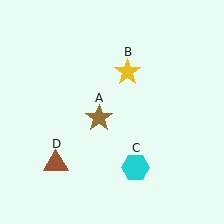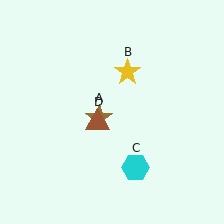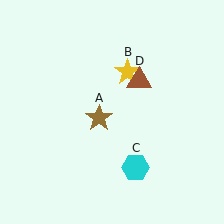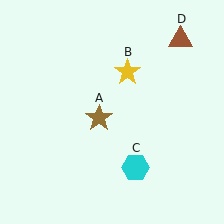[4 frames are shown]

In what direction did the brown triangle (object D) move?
The brown triangle (object D) moved up and to the right.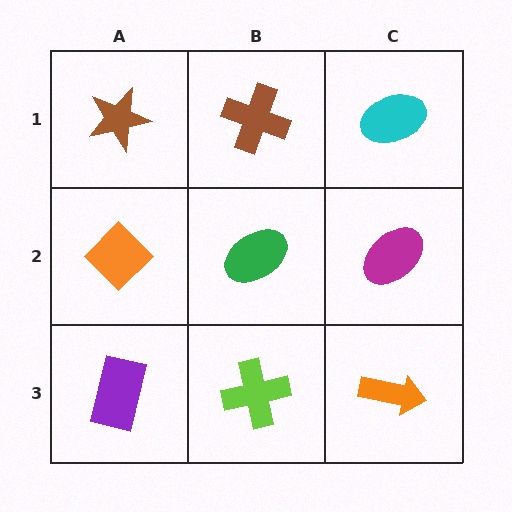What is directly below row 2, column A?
A purple rectangle.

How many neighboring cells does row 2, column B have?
4.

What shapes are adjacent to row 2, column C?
A cyan ellipse (row 1, column C), an orange arrow (row 3, column C), a green ellipse (row 2, column B).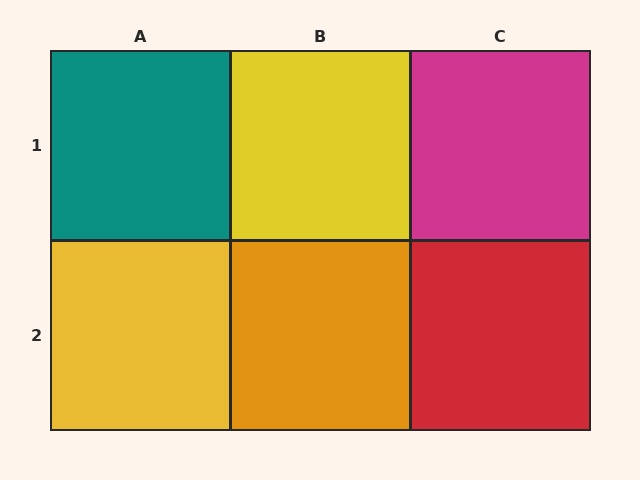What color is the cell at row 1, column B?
Yellow.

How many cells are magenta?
1 cell is magenta.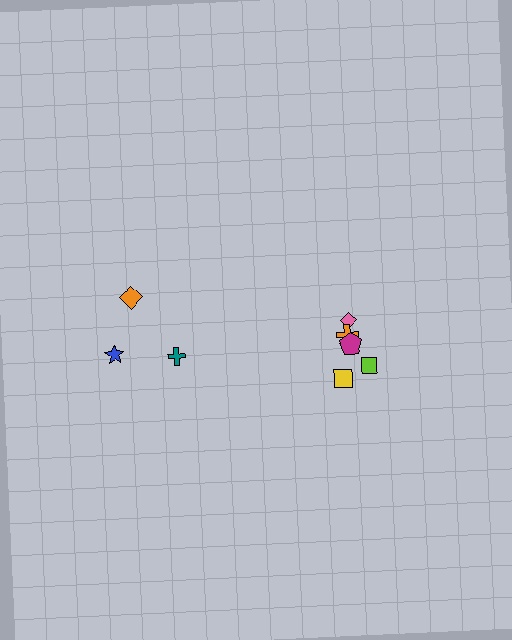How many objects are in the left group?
There are 3 objects.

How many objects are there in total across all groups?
There are 9 objects.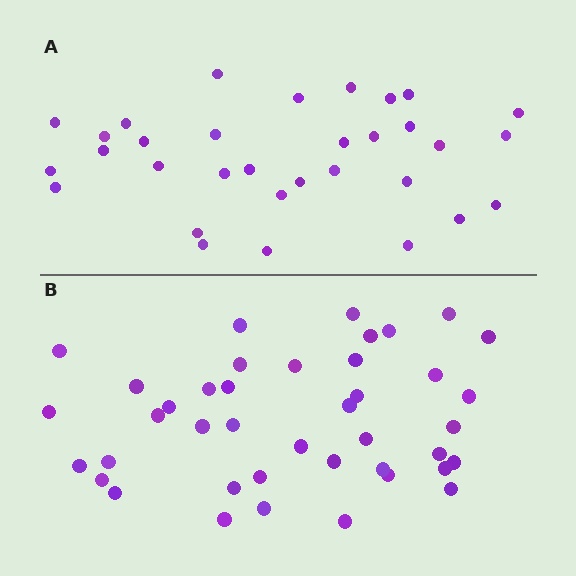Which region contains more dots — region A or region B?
Region B (the bottom region) has more dots.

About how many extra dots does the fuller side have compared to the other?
Region B has roughly 8 or so more dots than region A.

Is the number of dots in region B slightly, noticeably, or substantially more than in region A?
Region B has noticeably more, but not dramatically so. The ratio is roughly 1.3 to 1.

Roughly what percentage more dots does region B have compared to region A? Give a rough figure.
About 30% more.